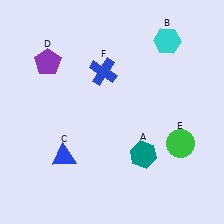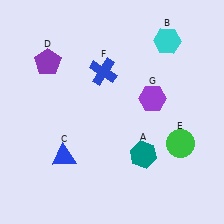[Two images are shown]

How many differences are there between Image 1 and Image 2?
There is 1 difference between the two images.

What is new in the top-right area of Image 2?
A purple hexagon (G) was added in the top-right area of Image 2.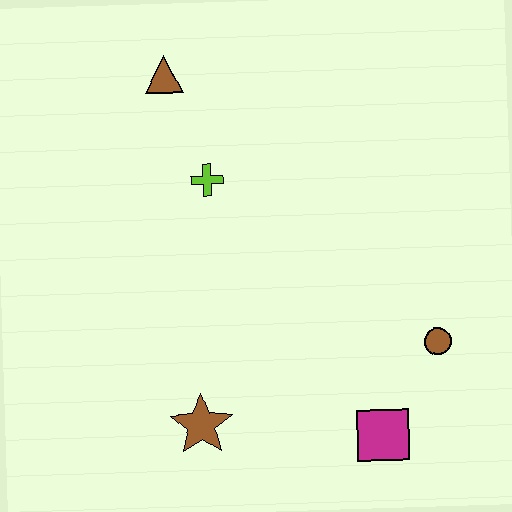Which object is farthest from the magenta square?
The brown triangle is farthest from the magenta square.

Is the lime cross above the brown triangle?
No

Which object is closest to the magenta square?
The brown circle is closest to the magenta square.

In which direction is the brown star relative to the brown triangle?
The brown star is below the brown triangle.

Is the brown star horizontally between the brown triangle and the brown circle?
Yes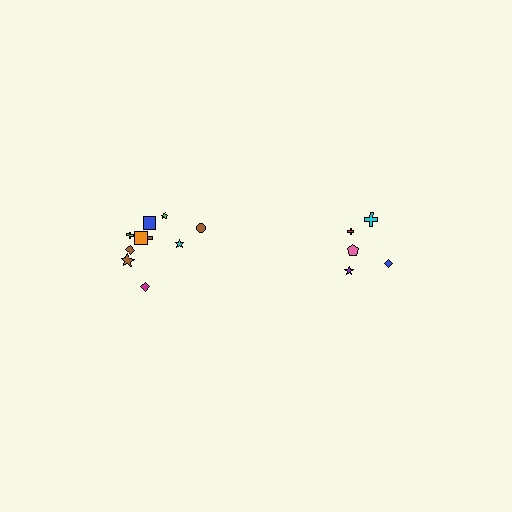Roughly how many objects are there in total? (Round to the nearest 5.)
Roughly 15 objects in total.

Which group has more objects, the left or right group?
The left group.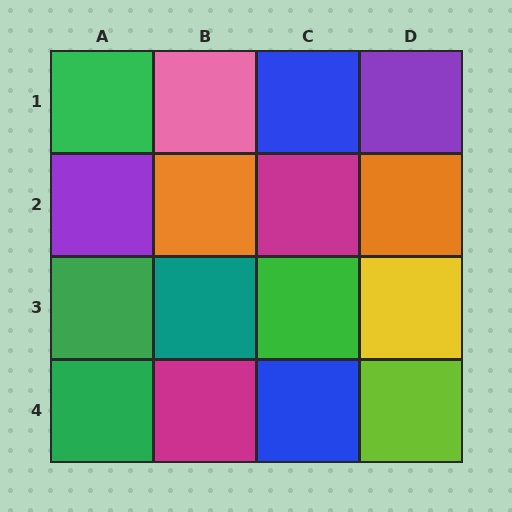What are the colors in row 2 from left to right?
Purple, orange, magenta, orange.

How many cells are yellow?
1 cell is yellow.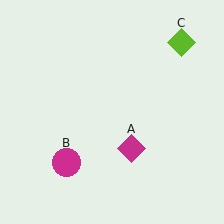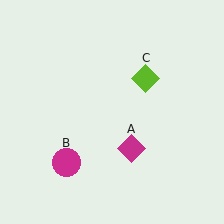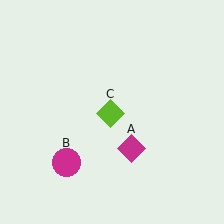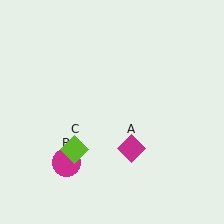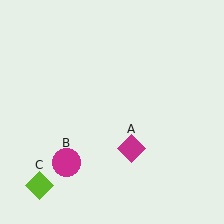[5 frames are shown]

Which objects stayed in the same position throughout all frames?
Magenta diamond (object A) and magenta circle (object B) remained stationary.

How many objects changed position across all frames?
1 object changed position: lime diamond (object C).